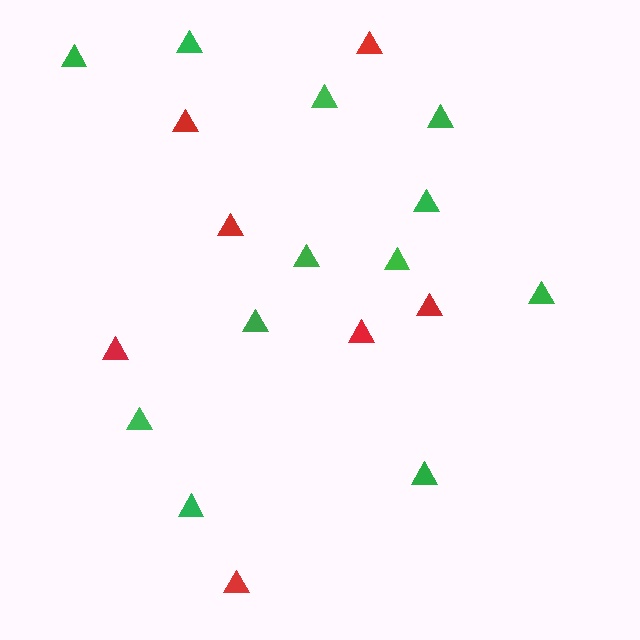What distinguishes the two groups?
There are 2 groups: one group of green triangles (12) and one group of red triangles (7).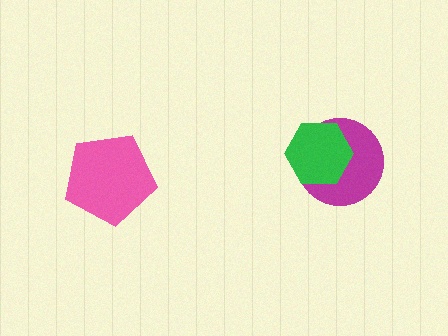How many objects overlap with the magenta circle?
1 object overlaps with the magenta circle.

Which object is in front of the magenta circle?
The green hexagon is in front of the magenta circle.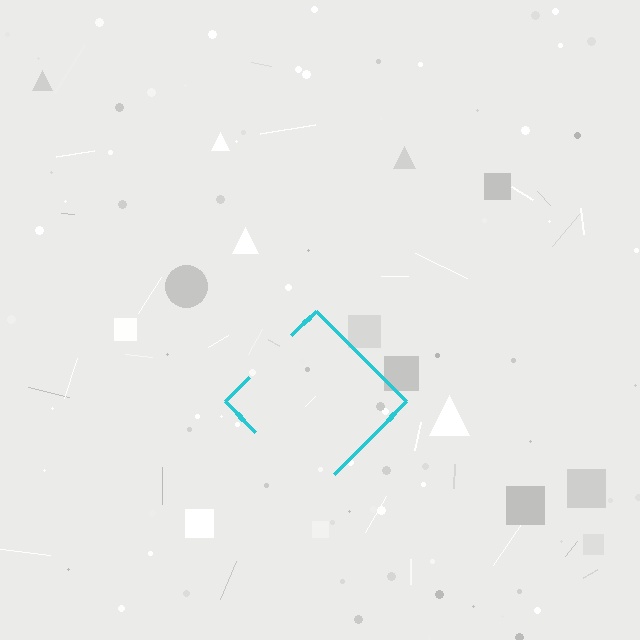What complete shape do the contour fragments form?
The contour fragments form a diamond.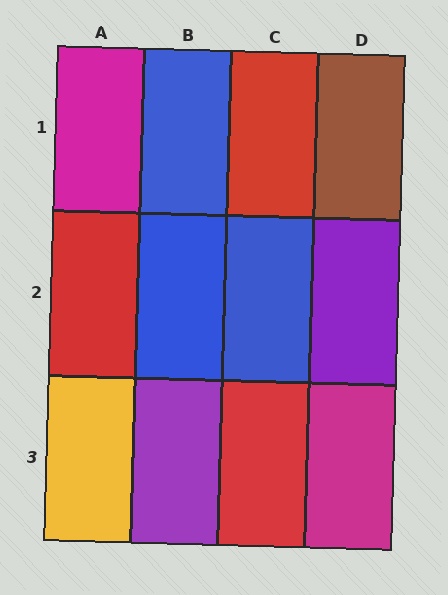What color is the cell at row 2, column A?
Red.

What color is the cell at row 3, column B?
Purple.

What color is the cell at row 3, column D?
Magenta.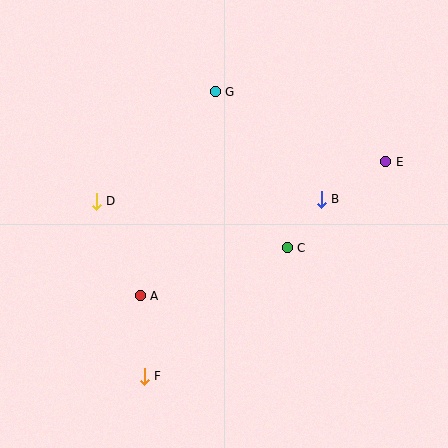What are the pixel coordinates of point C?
Point C is at (287, 248).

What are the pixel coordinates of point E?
Point E is at (386, 162).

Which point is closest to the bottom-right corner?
Point C is closest to the bottom-right corner.